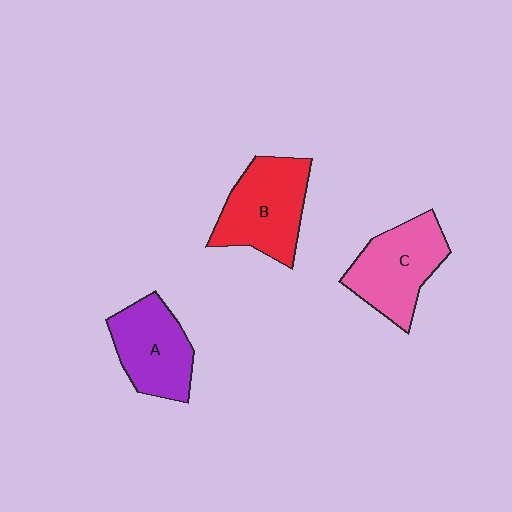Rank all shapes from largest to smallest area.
From largest to smallest: B (red), C (pink), A (purple).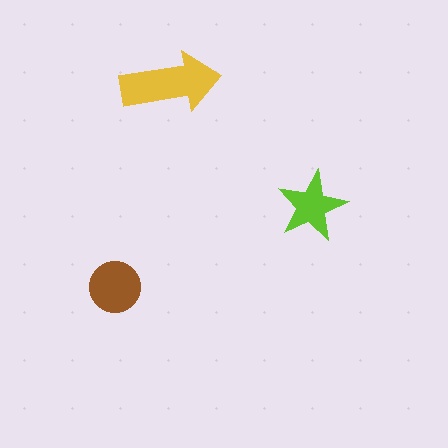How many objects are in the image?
There are 3 objects in the image.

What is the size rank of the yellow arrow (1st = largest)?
1st.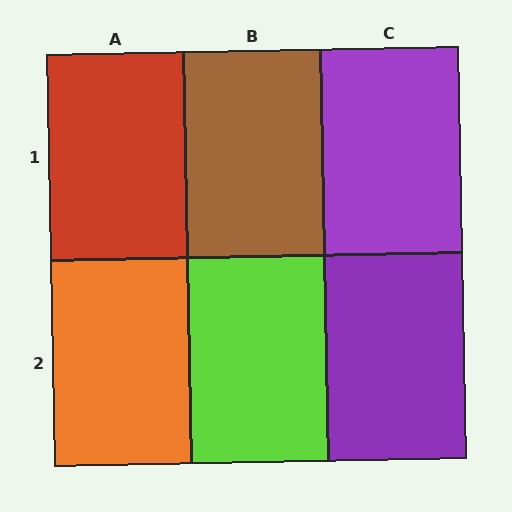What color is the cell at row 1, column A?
Red.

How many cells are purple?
2 cells are purple.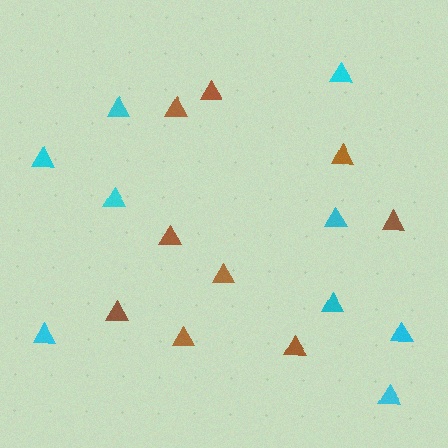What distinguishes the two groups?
There are 2 groups: one group of cyan triangles (9) and one group of brown triangles (9).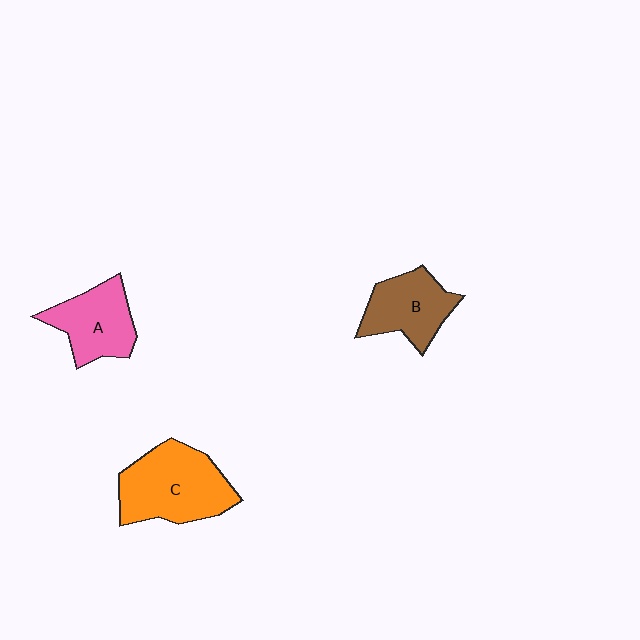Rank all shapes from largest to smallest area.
From largest to smallest: C (orange), A (pink), B (brown).